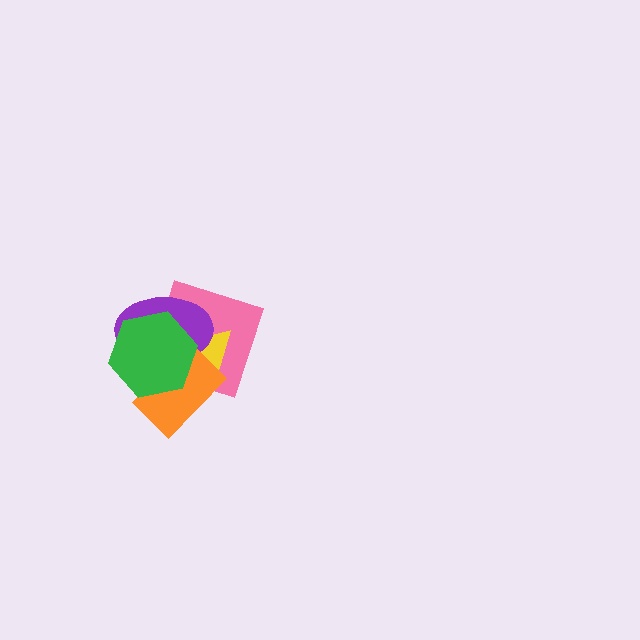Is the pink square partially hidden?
Yes, it is partially covered by another shape.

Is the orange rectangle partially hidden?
Yes, it is partially covered by another shape.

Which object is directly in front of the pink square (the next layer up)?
The yellow triangle is directly in front of the pink square.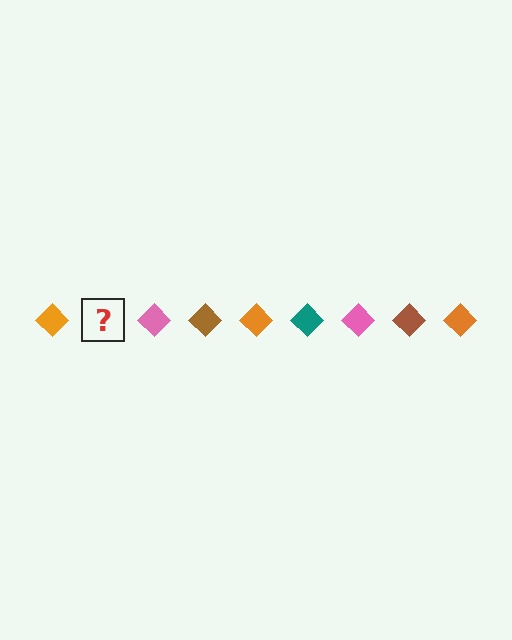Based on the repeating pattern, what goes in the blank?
The blank should be a teal diamond.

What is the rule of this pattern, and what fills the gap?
The rule is that the pattern cycles through orange, teal, pink, brown diamonds. The gap should be filled with a teal diamond.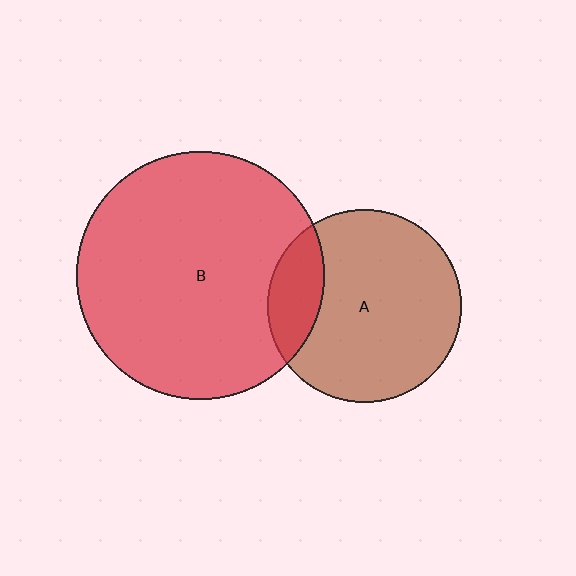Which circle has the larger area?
Circle B (red).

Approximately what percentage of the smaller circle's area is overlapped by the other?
Approximately 20%.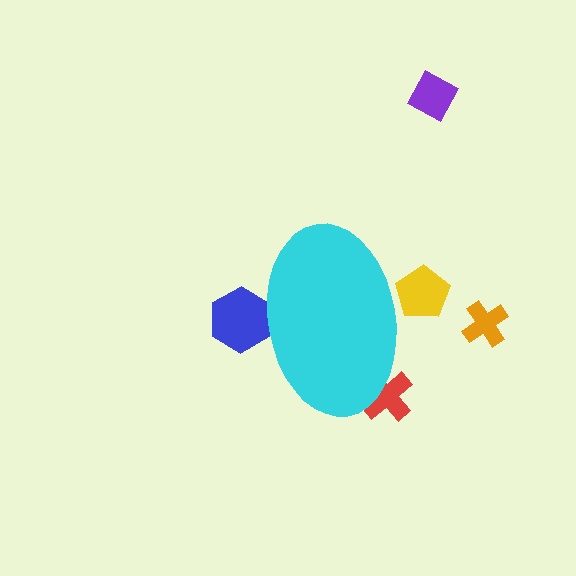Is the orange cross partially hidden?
No, the orange cross is fully visible.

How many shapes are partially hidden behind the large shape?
3 shapes are partially hidden.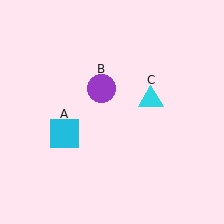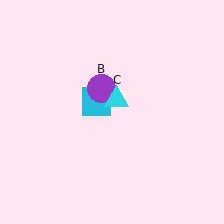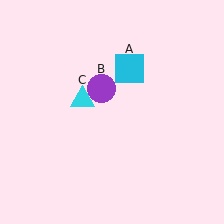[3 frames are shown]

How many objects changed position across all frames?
2 objects changed position: cyan square (object A), cyan triangle (object C).